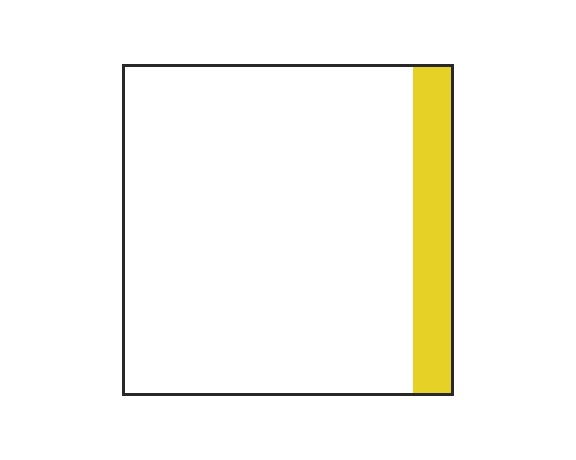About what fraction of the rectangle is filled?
About one eighth (1/8).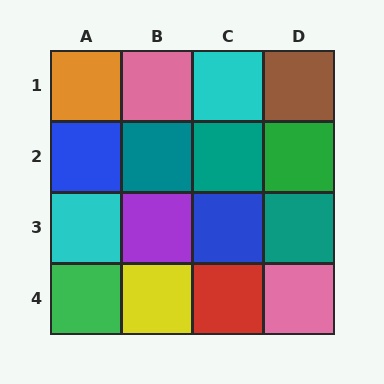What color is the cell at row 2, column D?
Green.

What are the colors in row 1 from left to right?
Orange, pink, cyan, brown.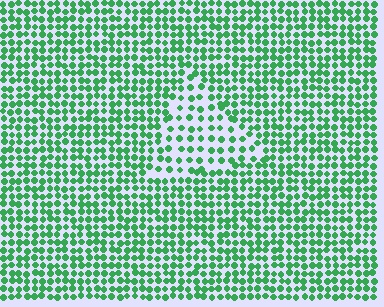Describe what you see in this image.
The image contains small green elements arranged at two different densities. A triangle-shaped region is visible where the elements are less densely packed than the surrounding area.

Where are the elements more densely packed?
The elements are more densely packed outside the triangle boundary.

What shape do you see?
I see a triangle.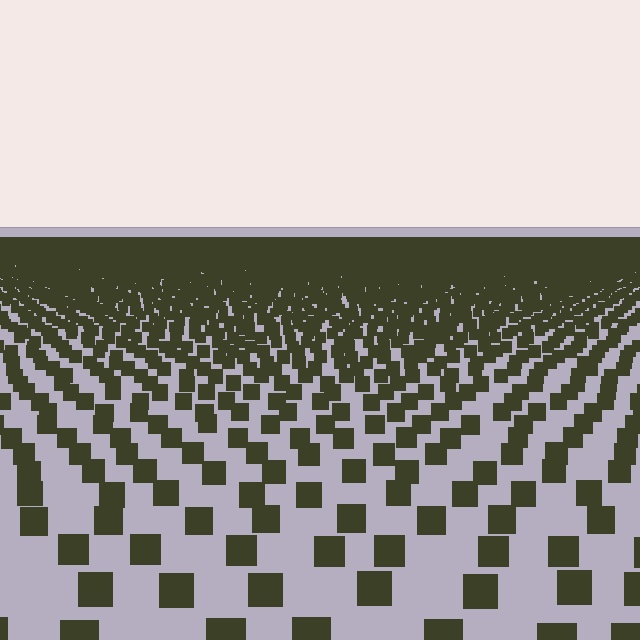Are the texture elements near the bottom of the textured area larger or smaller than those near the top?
Larger. Near the bottom, elements are closer to the viewer and appear at a bigger on-screen size.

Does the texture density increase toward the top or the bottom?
Density increases toward the top.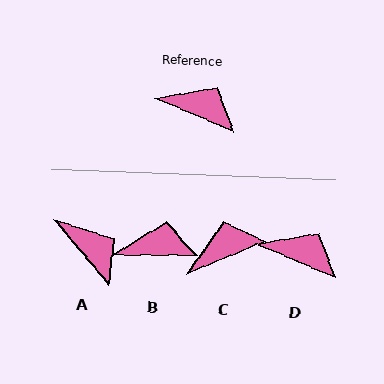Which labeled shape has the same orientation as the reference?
D.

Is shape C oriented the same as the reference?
No, it is off by about 46 degrees.